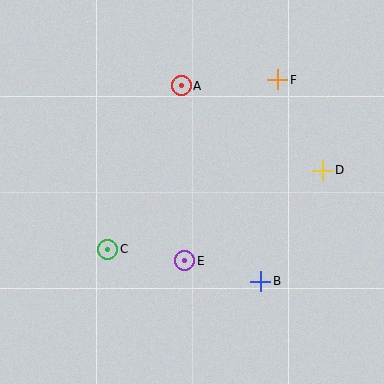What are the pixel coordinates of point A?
Point A is at (181, 86).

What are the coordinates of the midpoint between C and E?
The midpoint between C and E is at (146, 255).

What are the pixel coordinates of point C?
Point C is at (108, 249).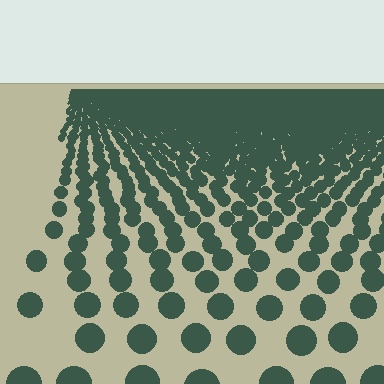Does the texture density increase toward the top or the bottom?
Density increases toward the top.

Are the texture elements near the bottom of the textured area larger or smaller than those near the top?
Larger. Near the bottom, elements are closer to the viewer and appear at a bigger on-screen size.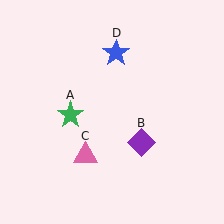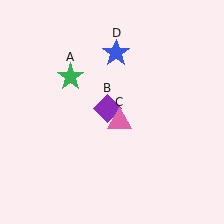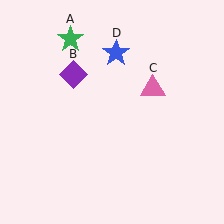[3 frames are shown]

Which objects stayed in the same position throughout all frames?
Blue star (object D) remained stationary.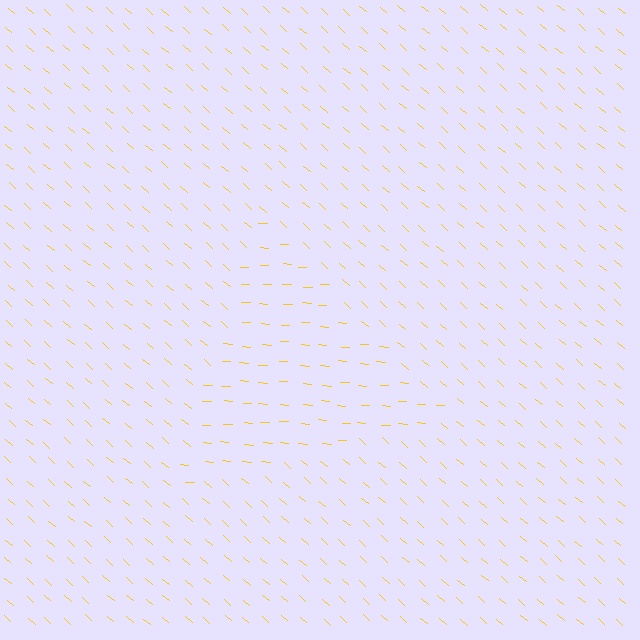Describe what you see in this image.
The image is filled with small yellow line segments. A triangle region in the image has lines oriented differently from the surrounding lines, creating a visible texture boundary.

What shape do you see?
I see a triangle.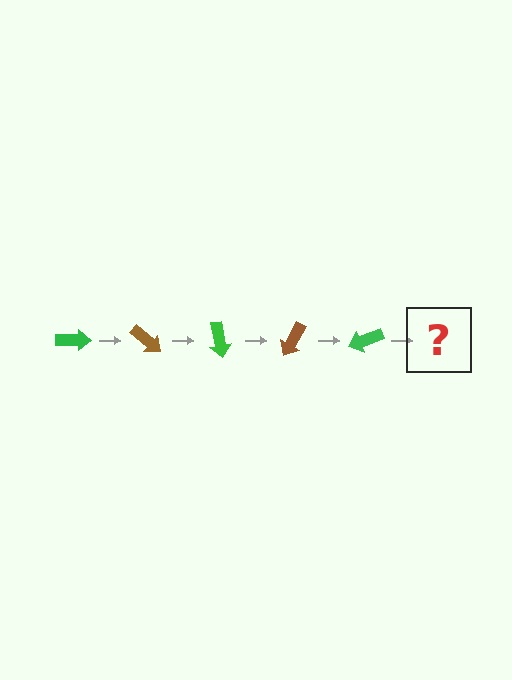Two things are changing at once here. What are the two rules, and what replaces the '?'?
The two rules are that it rotates 40 degrees each step and the color cycles through green and brown. The '?' should be a brown arrow, rotated 200 degrees from the start.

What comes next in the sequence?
The next element should be a brown arrow, rotated 200 degrees from the start.